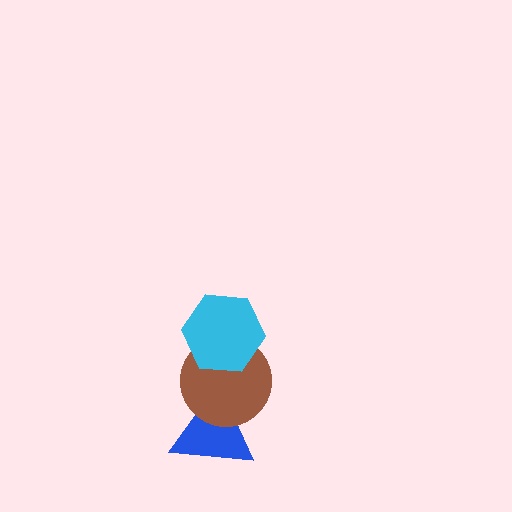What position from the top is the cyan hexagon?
The cyan hexagon is 1st from the top.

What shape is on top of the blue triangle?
The brown circle is on top of the blue triangle.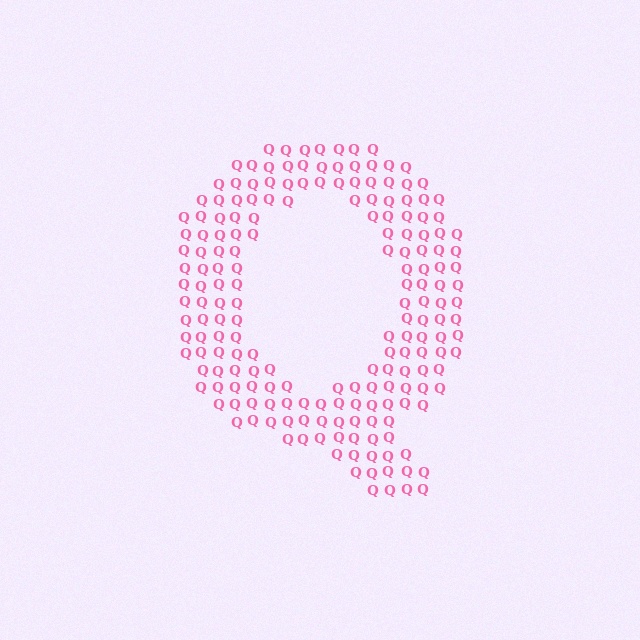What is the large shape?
The large shape is the letter Q.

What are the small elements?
The small elements are letter Q's.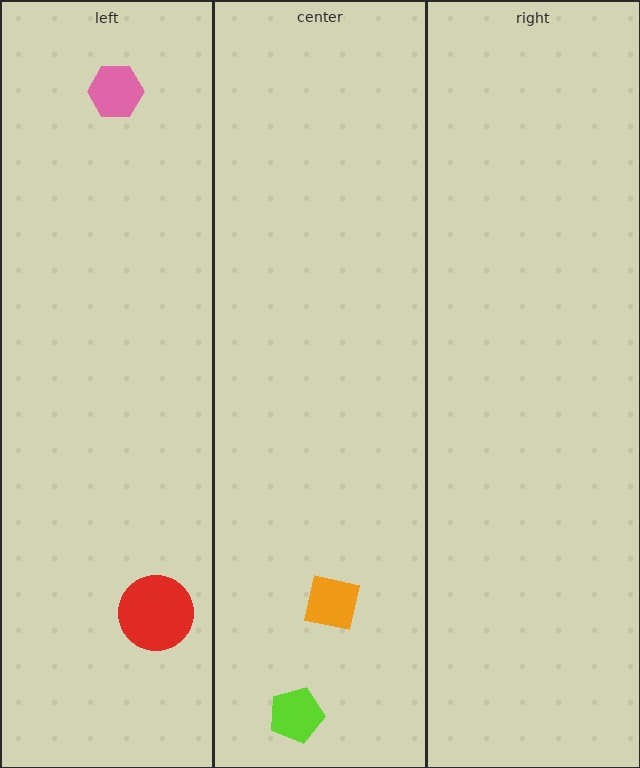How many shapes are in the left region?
2.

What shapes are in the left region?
The red circle, the pink hexagon.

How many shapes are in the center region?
2.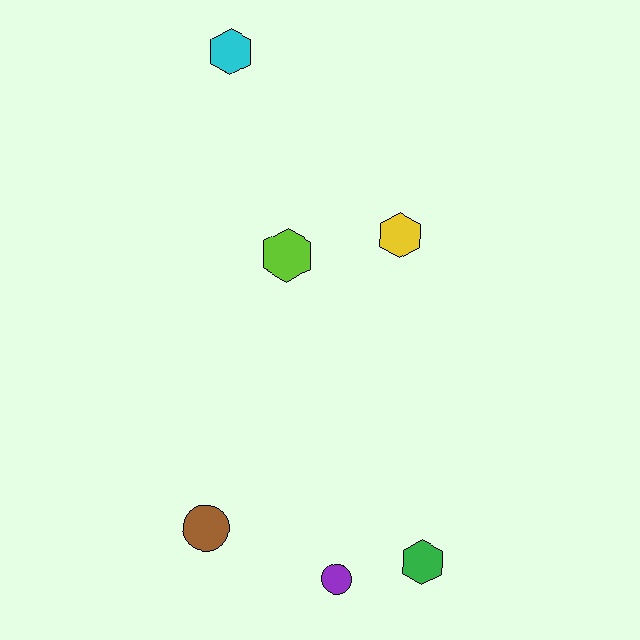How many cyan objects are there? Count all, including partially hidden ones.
There is 1 cyan object.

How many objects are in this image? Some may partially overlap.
There are 6 objects.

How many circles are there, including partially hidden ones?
There are 2 circles.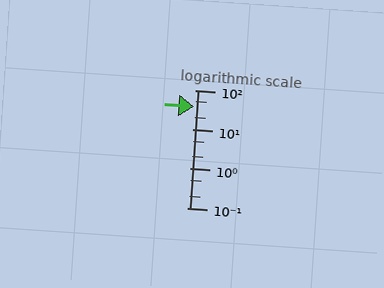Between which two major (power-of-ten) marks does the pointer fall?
The pointer is between 10 and 100.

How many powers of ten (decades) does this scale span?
The scale spans 3 decades, from 0.1 to 100.